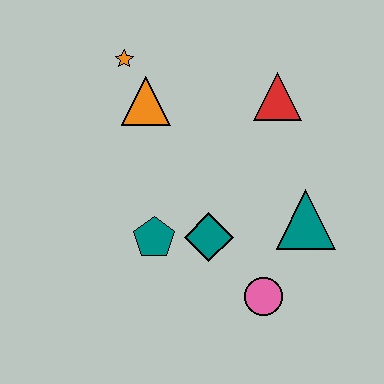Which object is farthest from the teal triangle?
The orange star is farthest from the teal triangle.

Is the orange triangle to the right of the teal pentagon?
No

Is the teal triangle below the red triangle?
Yes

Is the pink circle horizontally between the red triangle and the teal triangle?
No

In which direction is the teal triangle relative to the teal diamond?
The teal triangle is to the right of the teal diamond.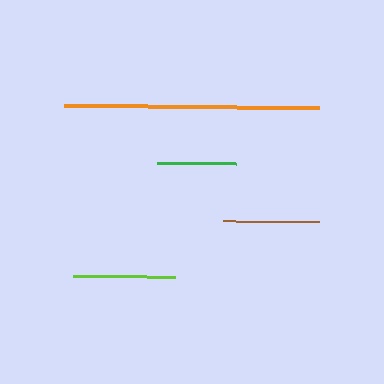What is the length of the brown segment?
The brown segment is approximately 96 pixels long.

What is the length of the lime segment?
The lime segment is approximately 102 pixels long.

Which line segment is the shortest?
The green line is the shortest at approximately 79 pixels.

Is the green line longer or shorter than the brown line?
The brown line is longer than the green line.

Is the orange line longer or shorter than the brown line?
The orange line is longer than the brown line.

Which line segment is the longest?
The orange line is the longest at approximately 255 pixels.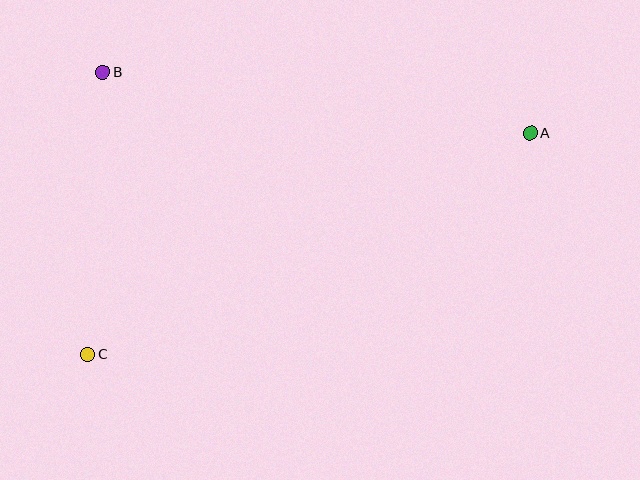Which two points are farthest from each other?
Points A and C are farthest from each other.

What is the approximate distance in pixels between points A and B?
The distance between A and B is approximately 431 pixels.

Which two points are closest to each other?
Points B and C are closest to each other.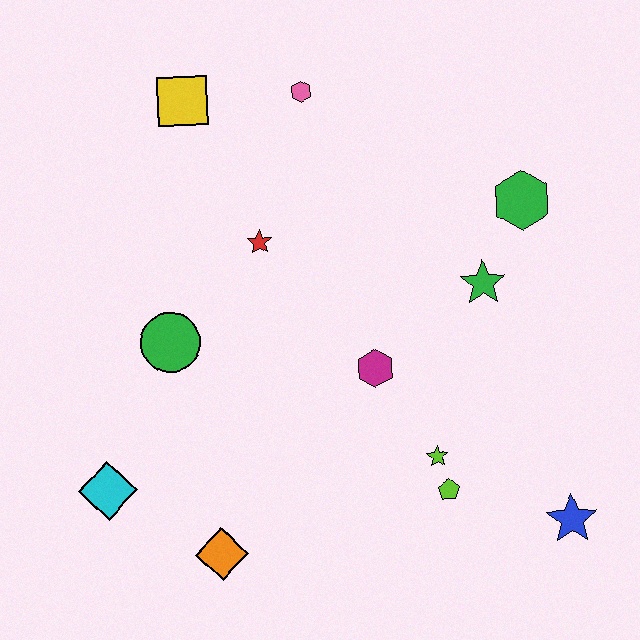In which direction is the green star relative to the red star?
The green star is to the right of the red star.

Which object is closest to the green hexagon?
The green star is closest to the green hexagon.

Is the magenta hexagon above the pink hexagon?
No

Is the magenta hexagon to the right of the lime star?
No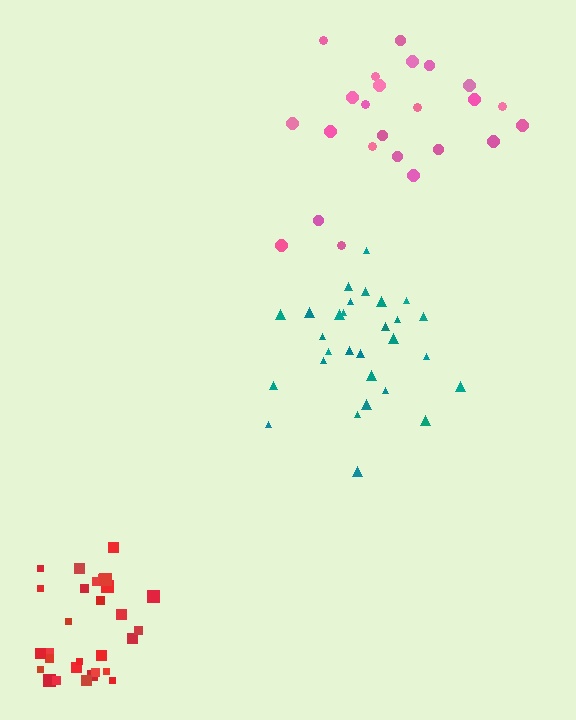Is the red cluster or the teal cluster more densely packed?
Teal.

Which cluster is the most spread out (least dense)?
Pink.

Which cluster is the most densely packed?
Teal.